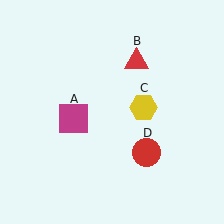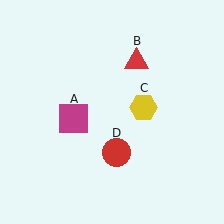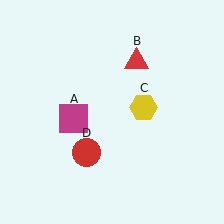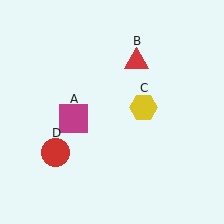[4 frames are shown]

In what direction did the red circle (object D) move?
The red circle (object D) moved left.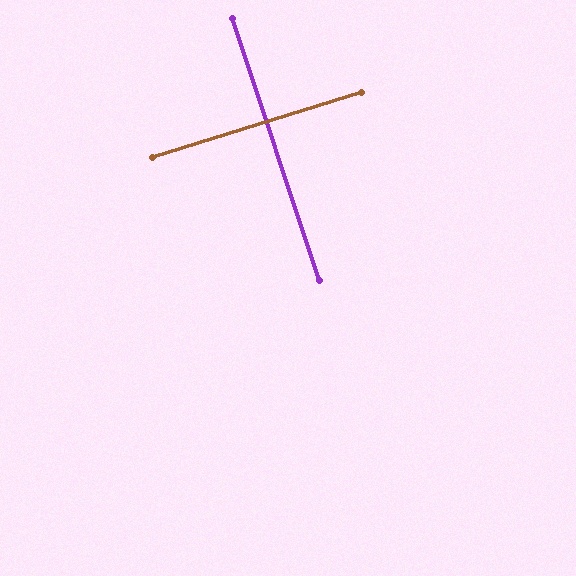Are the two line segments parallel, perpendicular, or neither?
Perpendicular — they meet at approximately 89°.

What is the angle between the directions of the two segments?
Approximately 89 degrees.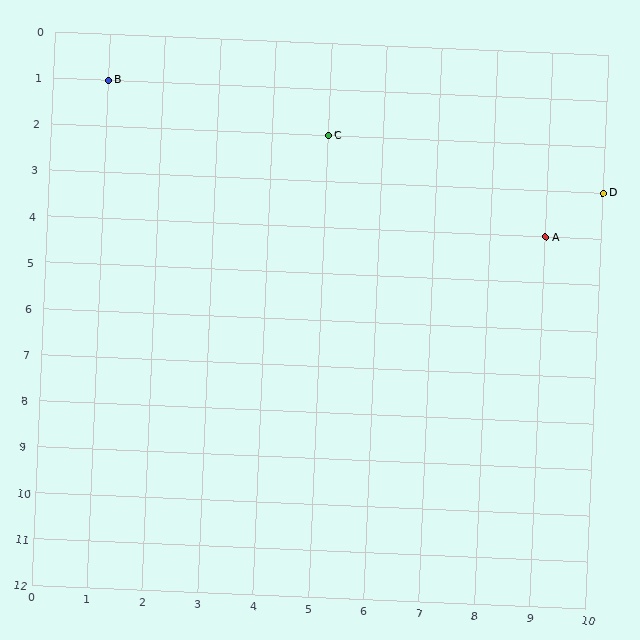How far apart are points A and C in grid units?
Points A and C are 4 columns and 2 rows apart (about 4.5 grid units diagonally).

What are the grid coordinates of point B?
Point B is at grid coordinates (1, 1).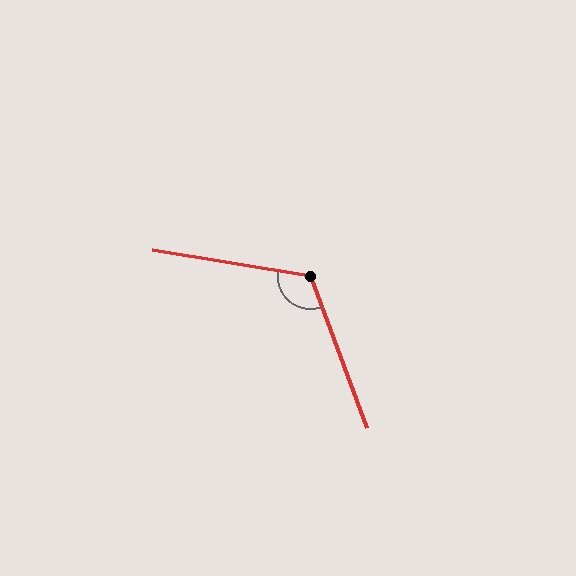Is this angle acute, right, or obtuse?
It is obtuse.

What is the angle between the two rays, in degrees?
Approximately 120 degrees.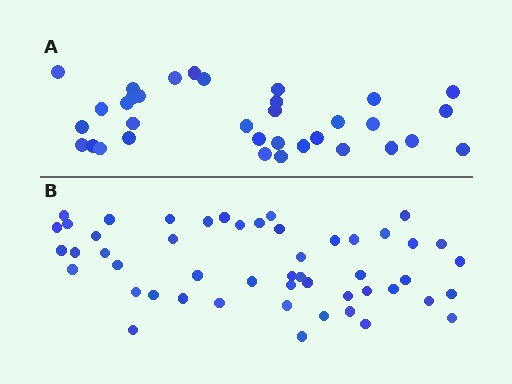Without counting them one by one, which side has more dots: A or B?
Region B (the bottom region) has more dots.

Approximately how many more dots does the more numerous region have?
Region B has approximately 15 more dots than region A.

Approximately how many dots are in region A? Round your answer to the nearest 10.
About 30 dots. (The exact count is 34, which rounds to 30.)